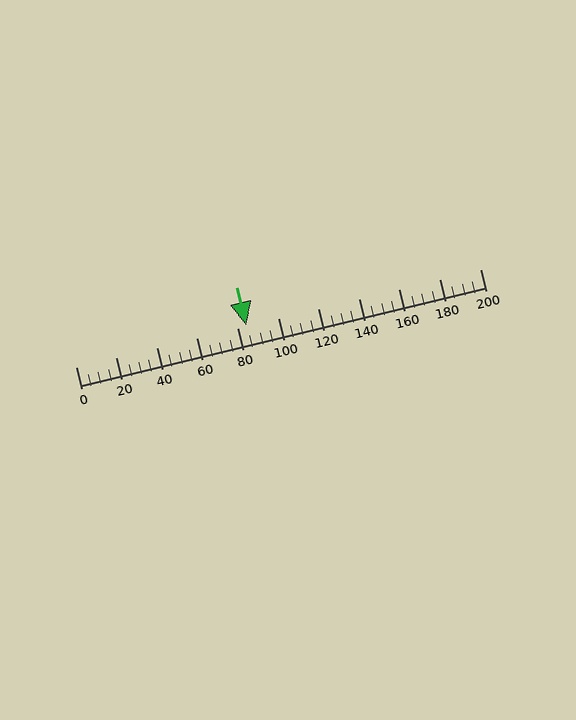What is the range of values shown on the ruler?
The ruler shows values from 0 to 200.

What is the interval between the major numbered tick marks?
The major tick marks are spaced 20 units apart.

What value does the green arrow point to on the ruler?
The green arrow points to approximately 85.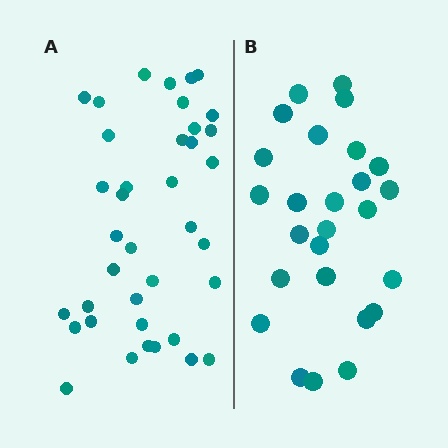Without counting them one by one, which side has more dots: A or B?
Region A (the left region) has more dots.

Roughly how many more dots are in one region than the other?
Region A has roughly 12 or so more dots than region B.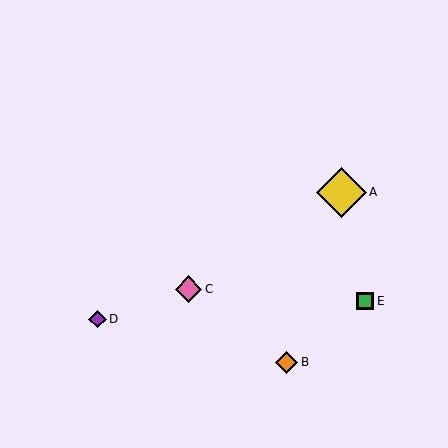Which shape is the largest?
The yellow diamond (labeled A) is the largest.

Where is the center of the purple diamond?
The center of the purple diamond is at (98, 319).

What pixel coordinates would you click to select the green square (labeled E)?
Click at (365, 301) to select the green square E.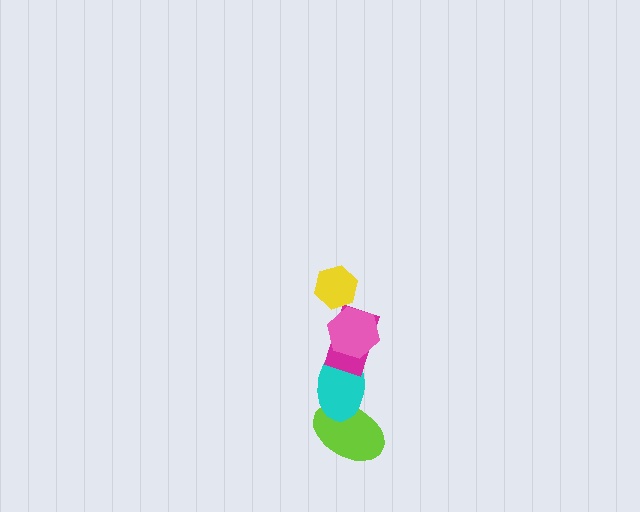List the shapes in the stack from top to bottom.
From top to bottom: the yellow hexagon, the pink hexagon, the magenta rectangle, the cyan ellipse, the lime ellipse.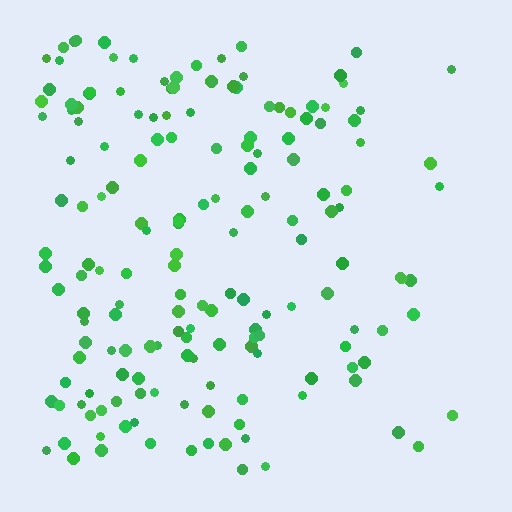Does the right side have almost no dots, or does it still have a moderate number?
Still a moderate number, just noticeably fewer than the left.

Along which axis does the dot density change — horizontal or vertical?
Horizontal.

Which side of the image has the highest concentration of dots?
The left.